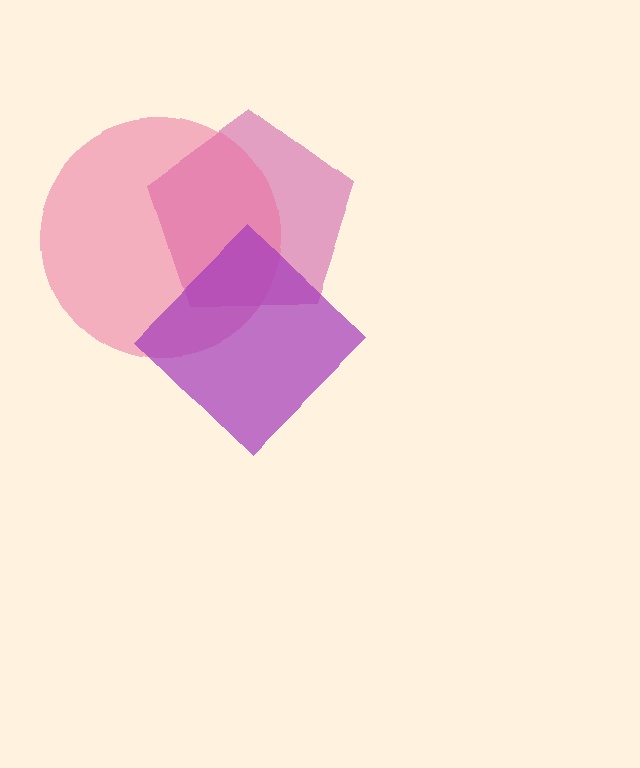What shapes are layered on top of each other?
The layered shapes are: a magenta pentagon, a pink circle, a purple diamond.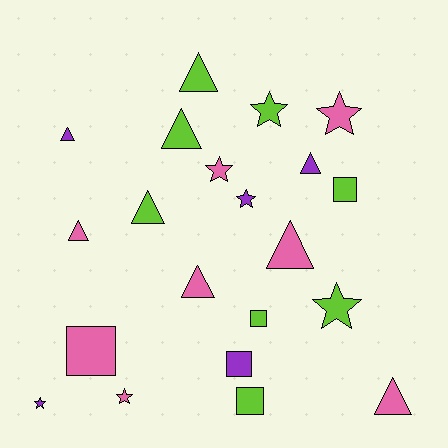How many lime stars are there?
There are 2 lime stars.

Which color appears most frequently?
Lime, with 8 objects.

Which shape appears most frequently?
Triangle, with 9 objects.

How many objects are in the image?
There are 21 objects.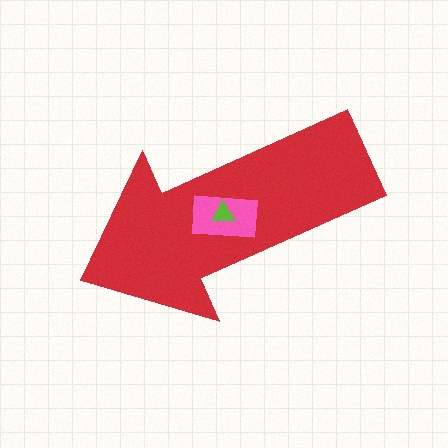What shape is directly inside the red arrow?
The pink rectangle.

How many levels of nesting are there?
3.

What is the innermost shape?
The lime triangle.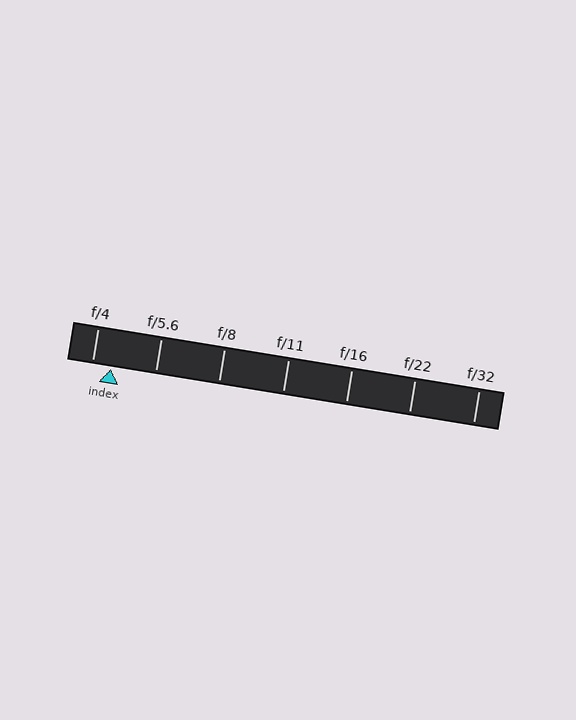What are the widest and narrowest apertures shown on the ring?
The widest aperture shown is f/4 and the narrowest is f/32.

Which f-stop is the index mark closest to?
The index mark is closest to f/4.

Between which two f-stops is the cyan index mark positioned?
The index mark is between f/4 and f/5.6.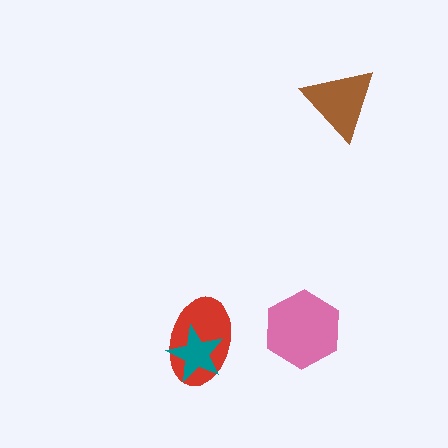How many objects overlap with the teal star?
1 object overlaps with the teal star.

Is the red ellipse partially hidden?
Yes, it is partially covered by another shape.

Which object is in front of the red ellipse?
The teal star is in front of the red ellipse.